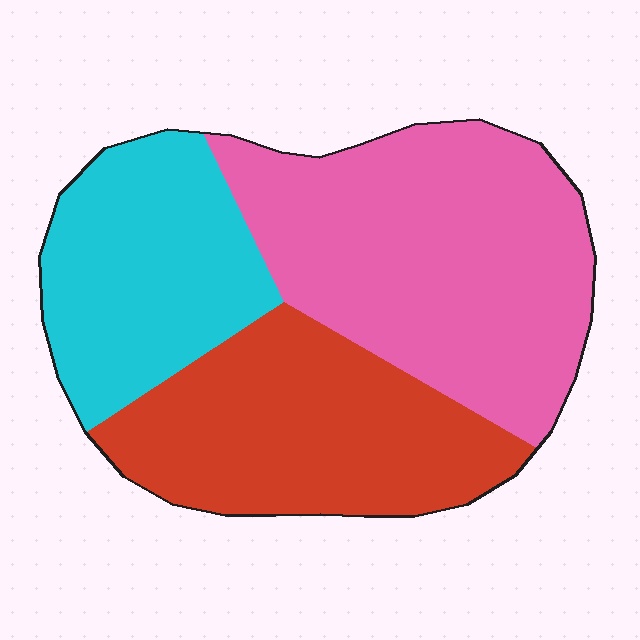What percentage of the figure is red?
Red takes up between a sixth and a third of the figure.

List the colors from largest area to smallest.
From largest to smallest: pink, red, cyan.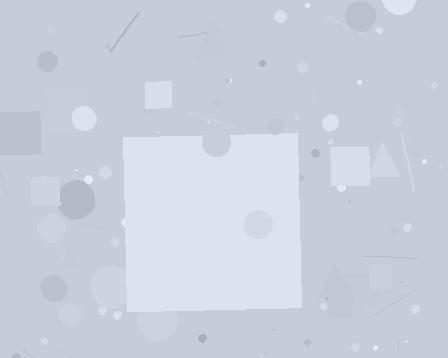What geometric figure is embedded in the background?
A square is embedded in the background.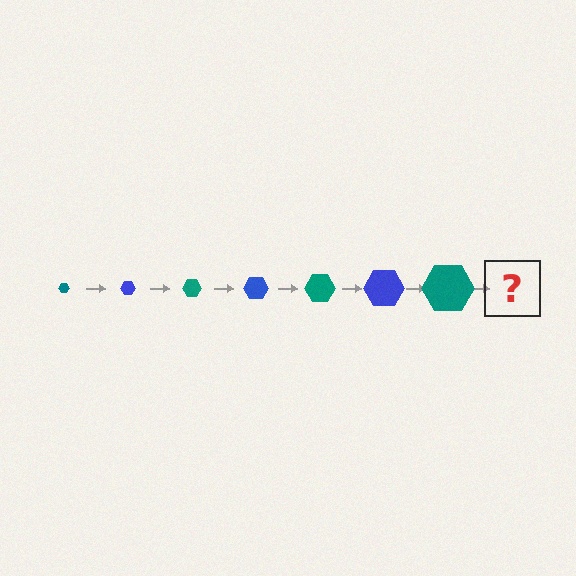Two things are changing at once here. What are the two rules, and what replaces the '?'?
The two rules are that the hexagon grows larger each step and the color cycles through teal and blue. The '?' should be a blue hexagon, larger than the previous one.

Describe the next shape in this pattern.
It should be a blue hexagon, larger than the previous one.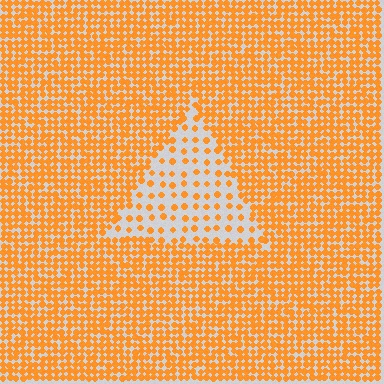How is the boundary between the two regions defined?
The boundary is defined by a change in element density (approximately 2.9x ratio). All elements are the same color, size, and shape.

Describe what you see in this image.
The image contains small orange elements arranged at two different densities. A triangle-shaped region is visible where the elements are less densely packed than the surrounding area.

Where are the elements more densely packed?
The elements are more densely packed outside the triangle boundary.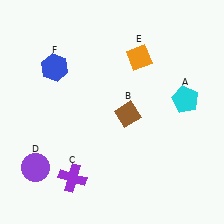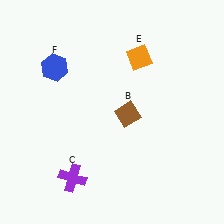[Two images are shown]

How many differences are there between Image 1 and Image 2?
There are 2 differences between the two images.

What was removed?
The purple circle (D), the cyan pentagon (A) were removed in Image 2.